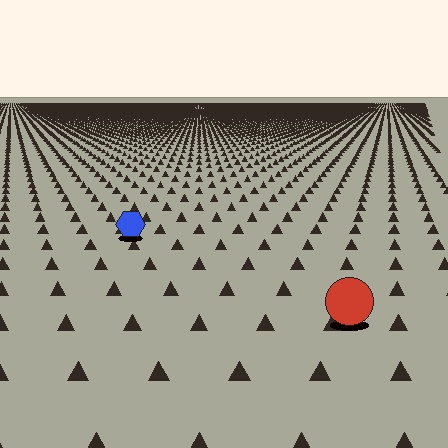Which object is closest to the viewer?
The red circle is closest. The texture marks near it are larger and more spread out.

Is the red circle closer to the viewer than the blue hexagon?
Yes. The red circle is closer — you can tell from the texture gradient: the ground texture is coarser near it.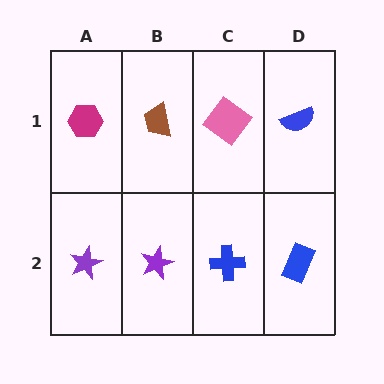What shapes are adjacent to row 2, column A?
A magenta hexagon (row 1, column A), a purple star (row 2, column B).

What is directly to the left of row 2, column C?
A purple star.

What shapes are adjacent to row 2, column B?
A brown trapezoid (row 1, column B), a purple star (row 2, column A), a blue cross (row 2, column C).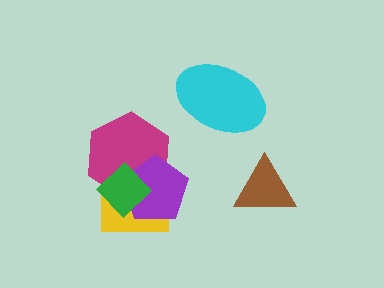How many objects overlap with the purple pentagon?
3 objects overlap with the purple pentagon.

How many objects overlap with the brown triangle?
0 objects overlap with the brown triangle.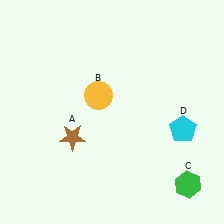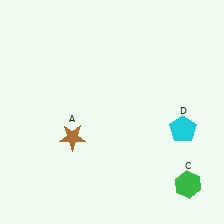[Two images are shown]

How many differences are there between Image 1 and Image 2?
There is 1 difference between the two images.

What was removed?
The yellow circle (B) was removed in Image 2.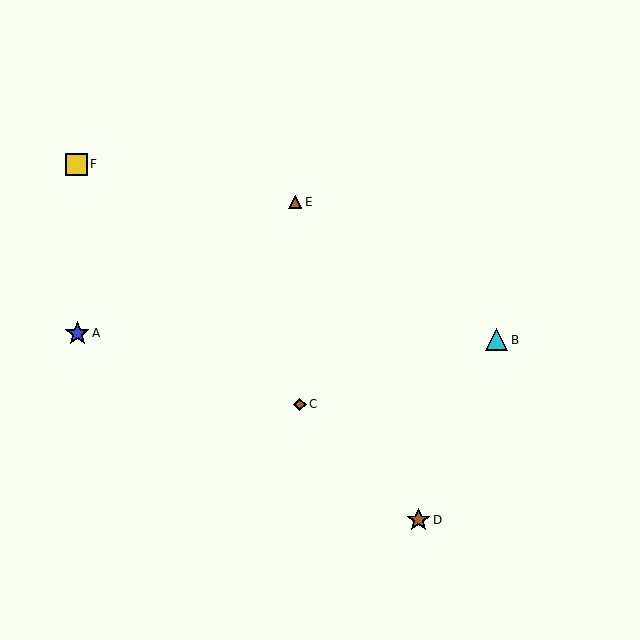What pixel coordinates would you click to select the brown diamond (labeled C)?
Click at (300, 404) to select the brown diamond C.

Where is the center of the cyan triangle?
The center of the cyan triangle is at (497, 340).